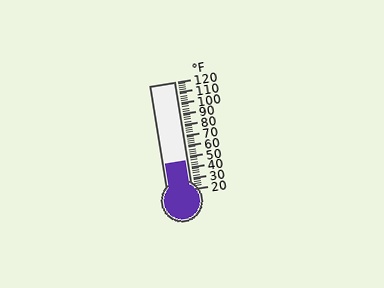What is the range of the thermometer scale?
The thermometer scale ranges from 20°F to 120°F.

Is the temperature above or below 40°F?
The temperature is above 40°F.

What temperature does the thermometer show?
The thermometer shows approximately 46°F.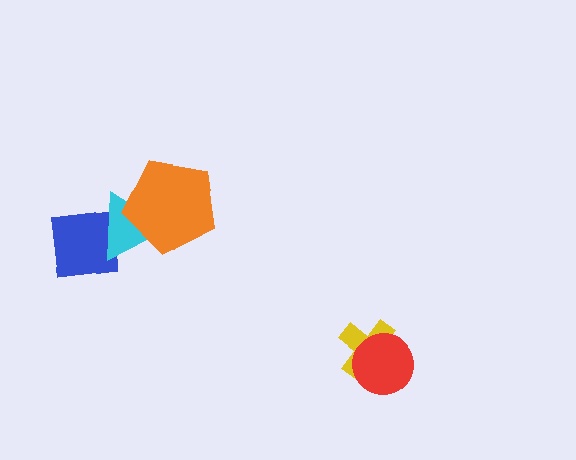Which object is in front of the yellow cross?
The red circle is in front of the yellow cross.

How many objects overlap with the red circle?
1 object overlaps with the red circle.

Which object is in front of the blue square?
The cyan triangle is in front of the blue square.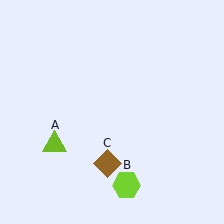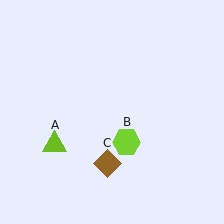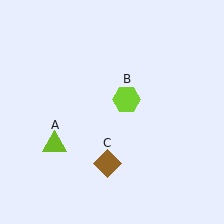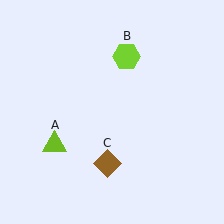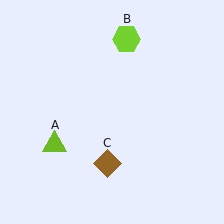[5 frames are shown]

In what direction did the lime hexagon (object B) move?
The lime hexagon (object B) moved up.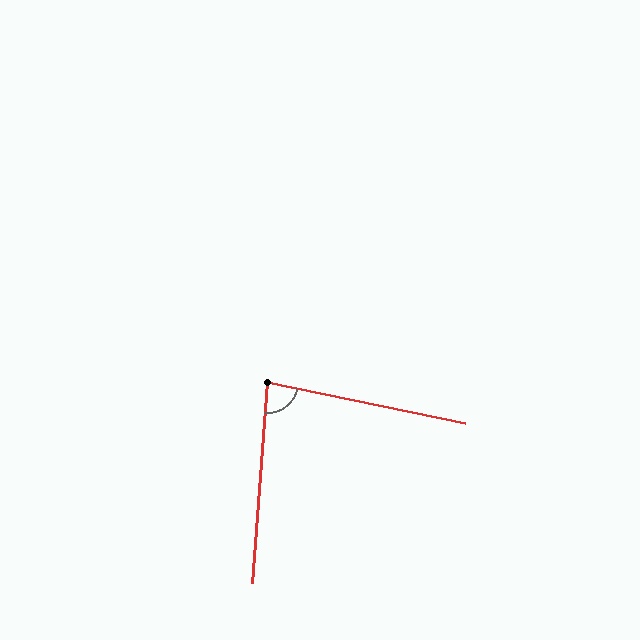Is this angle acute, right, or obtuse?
It is acute.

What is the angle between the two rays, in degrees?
Approximately 82 degrees.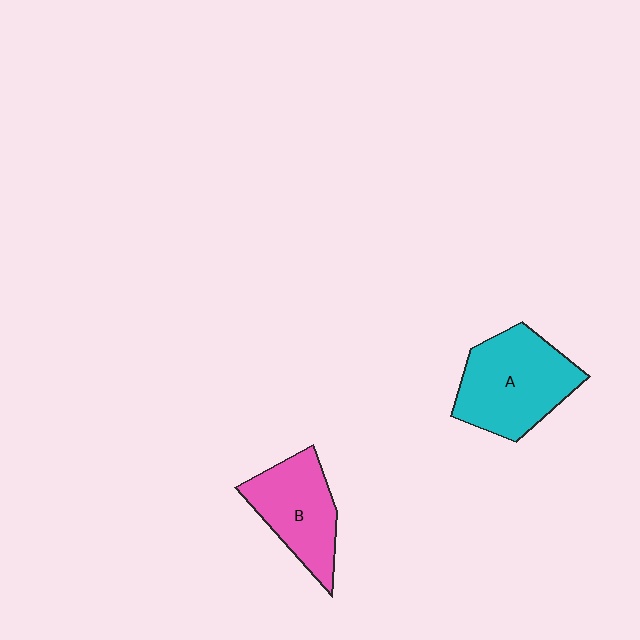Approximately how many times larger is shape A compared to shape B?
Approximately 1.3 times.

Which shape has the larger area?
Shape A (cyan).